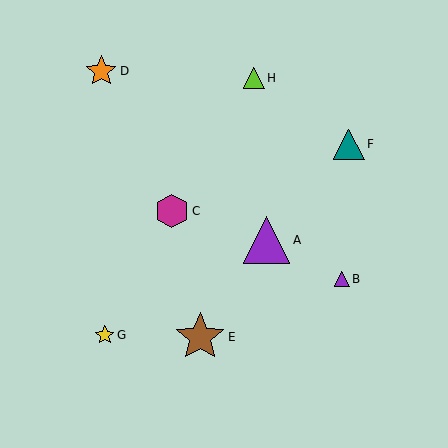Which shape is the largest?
The brown star (labeled E) is the largest.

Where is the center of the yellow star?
The center of the yellow star is at (105, 335).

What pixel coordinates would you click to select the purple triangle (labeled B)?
Click at (342, 279) to select the purple triangle B.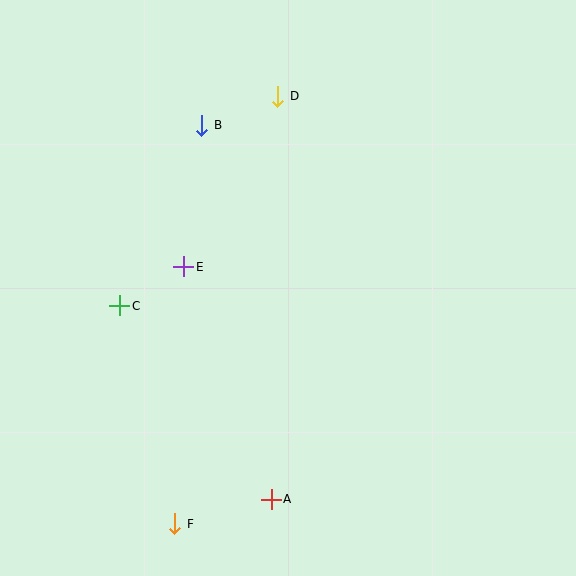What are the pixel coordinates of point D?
Point D is at (278, 96).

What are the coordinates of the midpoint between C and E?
The midpoint between C and E is at (152, 286).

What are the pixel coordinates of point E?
Point E is at (184, 267).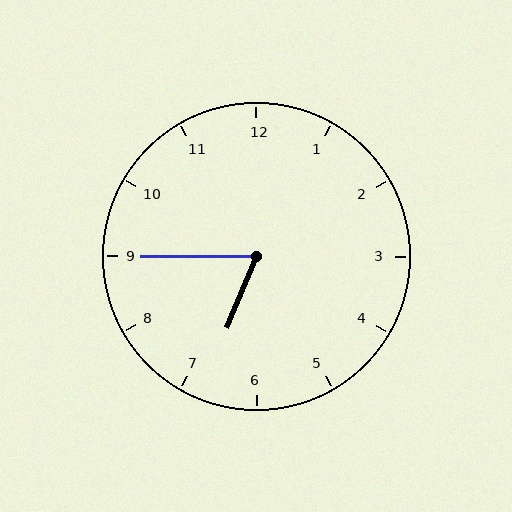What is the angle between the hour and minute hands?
Approximately 68 degrees.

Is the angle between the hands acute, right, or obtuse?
It is acute.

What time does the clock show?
6:45.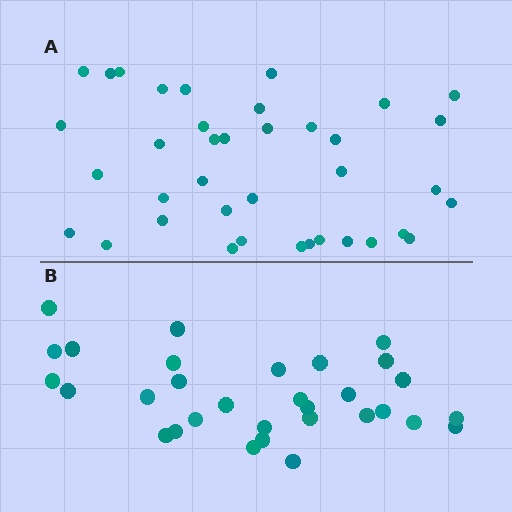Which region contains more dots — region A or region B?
Region A (the top region) has more dots.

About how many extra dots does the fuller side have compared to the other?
Region A has roughly 8 or so more dots than region B.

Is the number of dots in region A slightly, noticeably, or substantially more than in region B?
Region A has only slightly more — the two regions are fairly close. The ratio is roughly 1.2 to 1.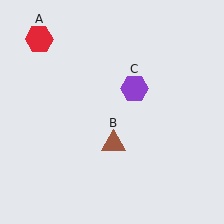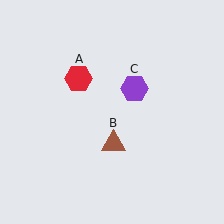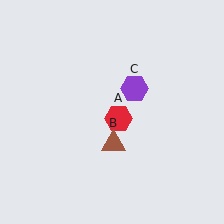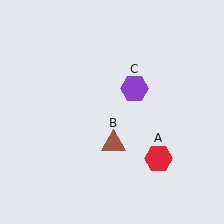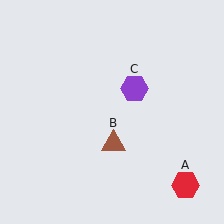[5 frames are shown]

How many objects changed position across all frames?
1 object changed position: red hexagon (object A).